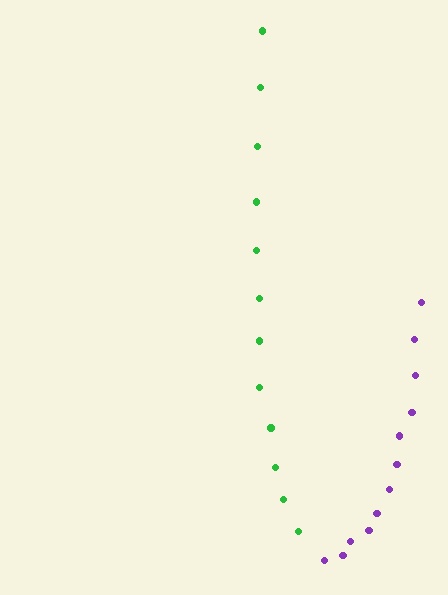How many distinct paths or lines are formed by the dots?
There are 2 distinct paths.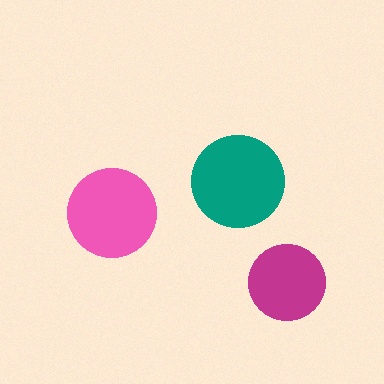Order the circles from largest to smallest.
the teal one, the pink one, the magenta one.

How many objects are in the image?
There are 3 objects in the image.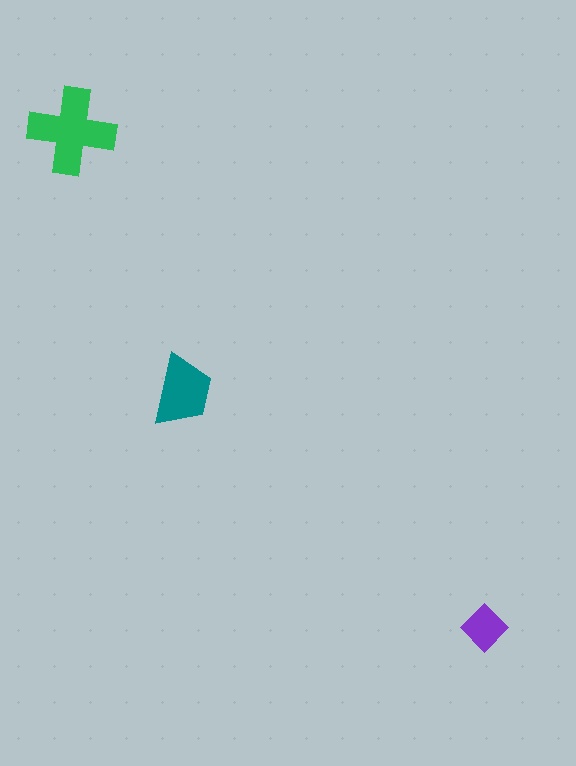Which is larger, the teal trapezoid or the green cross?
The green cross.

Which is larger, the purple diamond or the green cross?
The green cross.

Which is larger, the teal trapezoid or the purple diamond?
The teal trapezoid.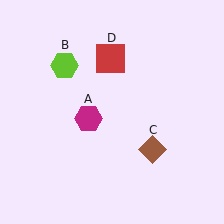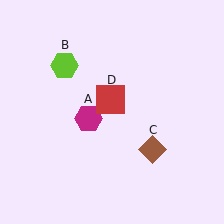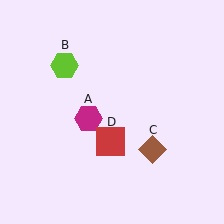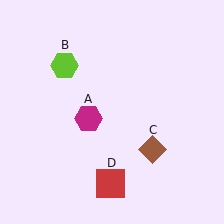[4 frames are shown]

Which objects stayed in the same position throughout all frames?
Magenta hexagon (object A) and lime hexagon (object B) and brown diamond (object C) remained stationary.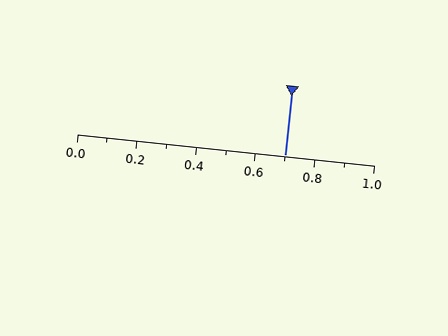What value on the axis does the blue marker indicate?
The marker indicates approximately 0.7.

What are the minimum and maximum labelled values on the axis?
The axis runs from 0.0 to 1.0.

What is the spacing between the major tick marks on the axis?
The major ticks are spaced 0.2 apart.